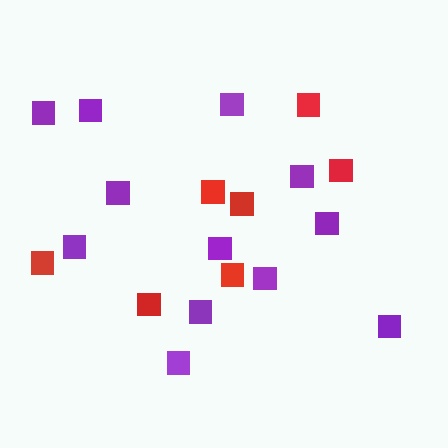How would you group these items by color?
There are 2 groups: one group of purple squares (12) and one group of red squares (7).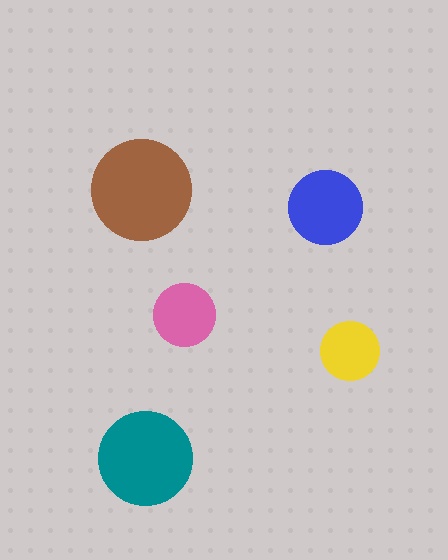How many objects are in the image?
There are 5 objects in the image.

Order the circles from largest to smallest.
the brown one, the teal one, the blue one, the pink one, the yellow one.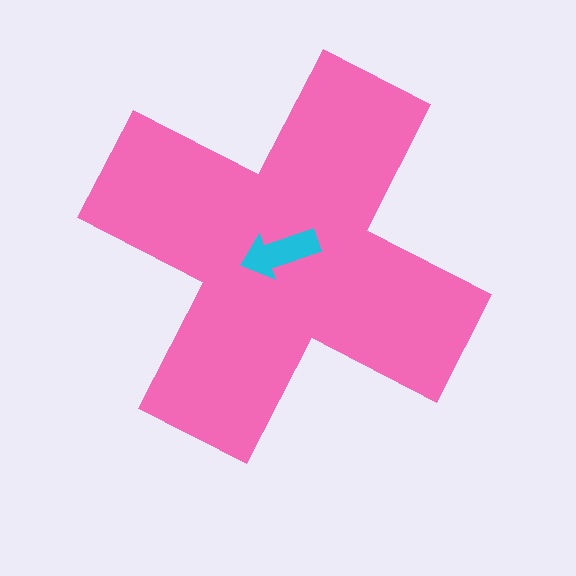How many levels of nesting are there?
2.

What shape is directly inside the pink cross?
The cyan arrow.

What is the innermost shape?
The cyan arrow.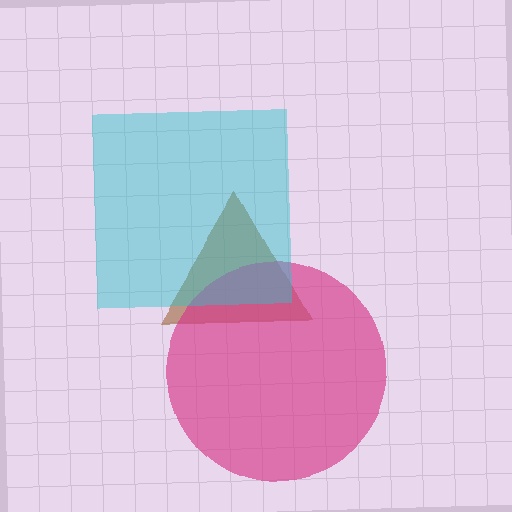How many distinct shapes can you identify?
There are 3 distinct shapes: a brown triangle, a magenta circle, a cyan square.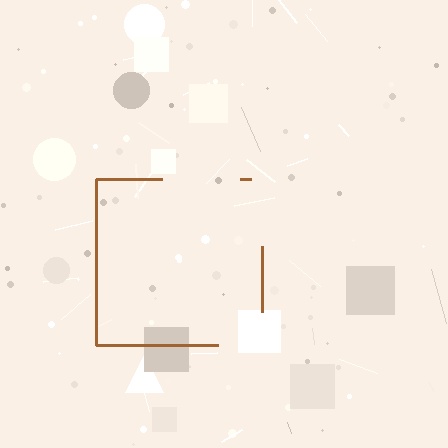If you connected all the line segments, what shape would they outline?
They would outline a square.